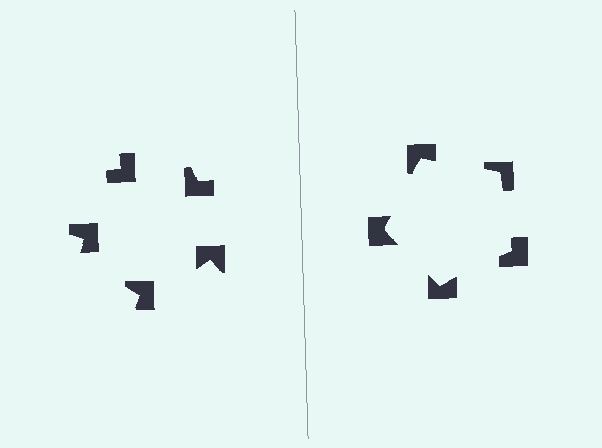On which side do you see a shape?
An illusory pentagon appears on the right side. On the left side the wedge cuts are rotated, so no coherent shape forms.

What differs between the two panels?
The notched squares are positioned identically on both sides; only the wedge orientations differ. On the right they align to a pentagon; on the left they are misaligned.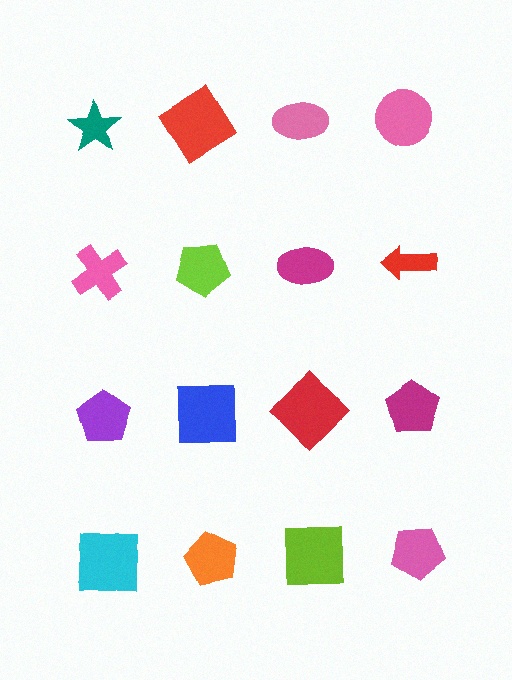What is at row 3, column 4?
A magenta pentagon.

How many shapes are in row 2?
4 shapes.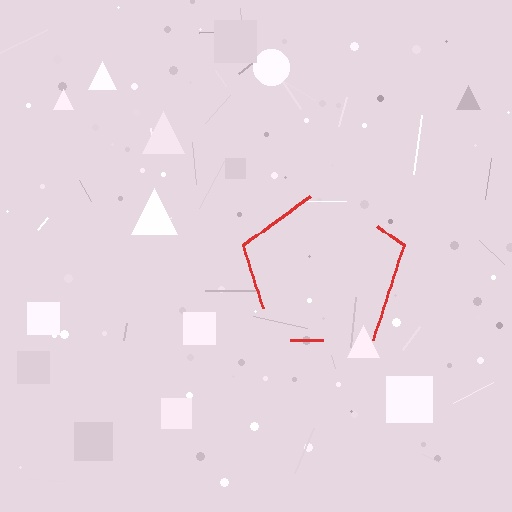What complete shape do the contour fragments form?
The contour fragments form a pentagon.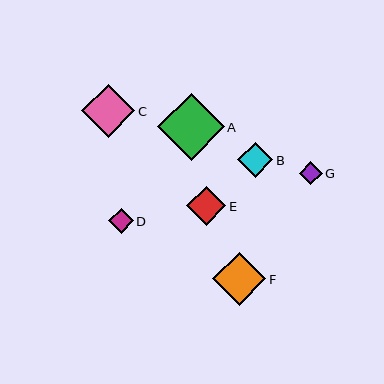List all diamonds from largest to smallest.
From largest to smallest: A, F, C, E, B, D, G.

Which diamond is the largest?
Diamond A is the largest with a size of approximately 67 pixels.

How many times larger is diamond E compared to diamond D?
Diamond E is approximately 1.6 times the size of diamond D.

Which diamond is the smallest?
Diamond G is the smallest with a size of approximately 23 pixels.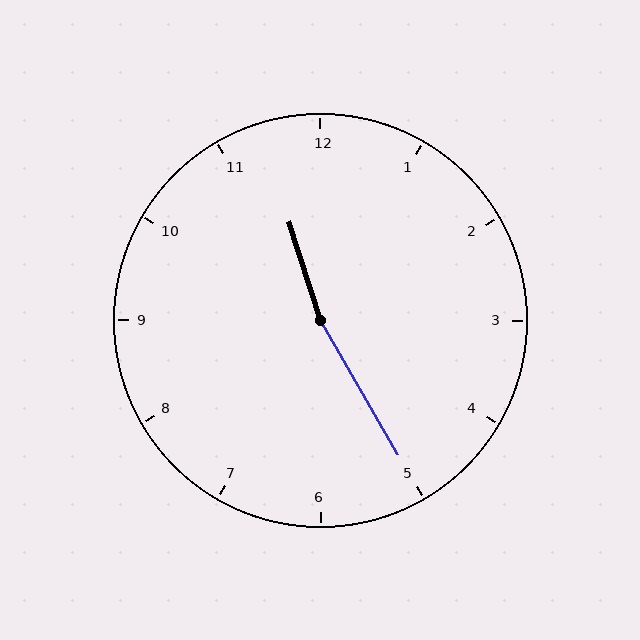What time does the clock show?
11:25.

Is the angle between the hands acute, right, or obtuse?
It is obtuse.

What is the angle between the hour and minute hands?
Approximately 168 degrees.